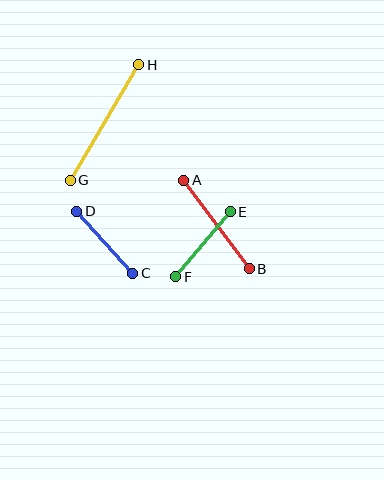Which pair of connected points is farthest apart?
Points G and H are farthest apart.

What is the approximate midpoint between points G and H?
The midpoint is at approximately (105, 122) pixels.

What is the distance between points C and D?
The distance is approximately 84 pixels.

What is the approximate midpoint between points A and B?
The midpoint is at approximately (216, 224) pixels.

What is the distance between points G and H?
The distance is approximately 134 pixels.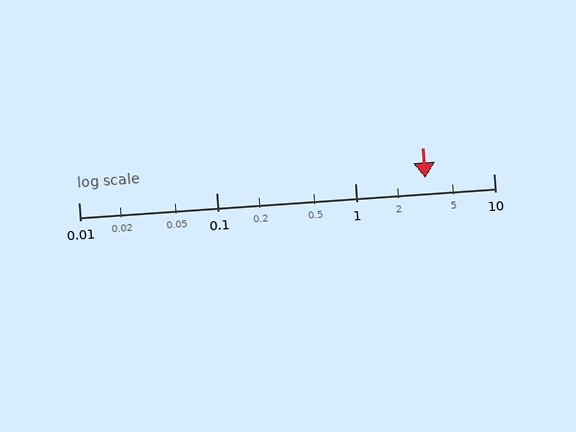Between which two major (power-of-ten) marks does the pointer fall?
The pointer is between 1 and 10.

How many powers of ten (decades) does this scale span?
The scale spans 3 decades, from 0.01 to 10.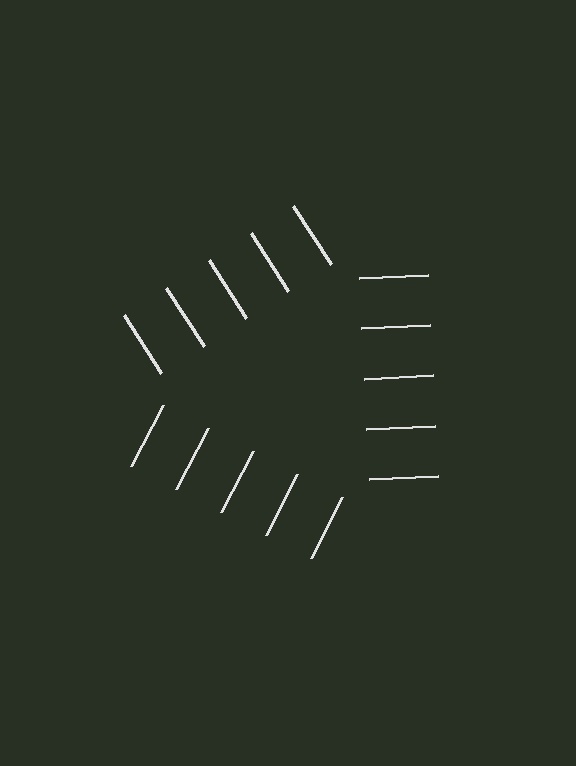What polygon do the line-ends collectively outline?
An illusory triangle — the line segments terminate on its edges but no continuous stroke is drawn.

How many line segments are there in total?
15 — 5 along each of the 3 edges.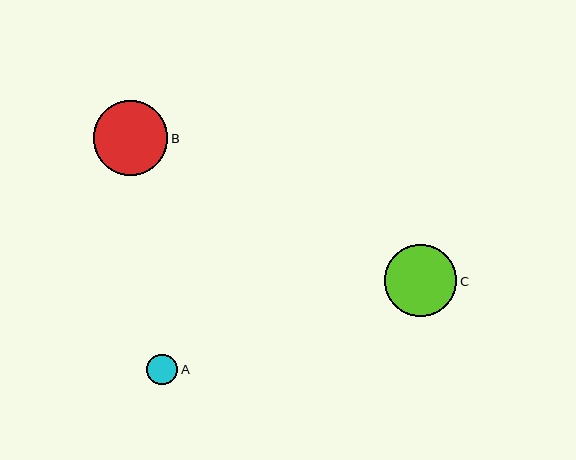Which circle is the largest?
Circle B is the largest with a size of approximately 75 pixels.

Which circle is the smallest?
Circle A is the smallest with a size of approximately 31 pixels.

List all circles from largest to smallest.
From largest to smallest: B, C, A.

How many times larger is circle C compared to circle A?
Circle C is approximately 2.4 times the size of circle A.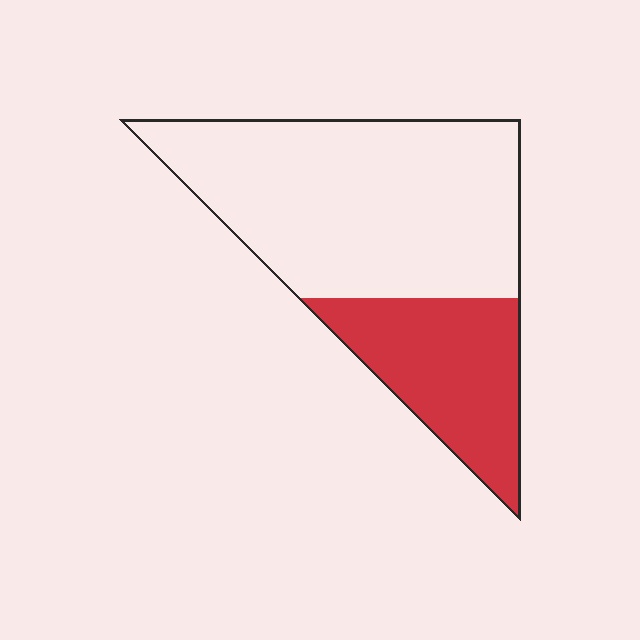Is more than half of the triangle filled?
No.